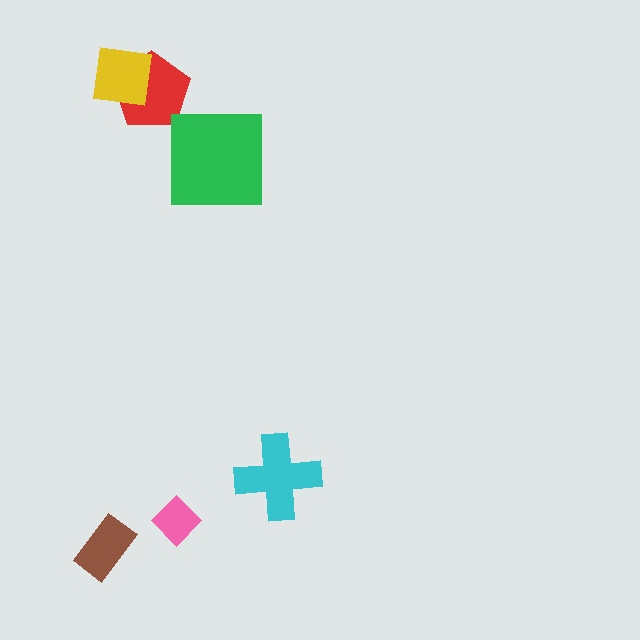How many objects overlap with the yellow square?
1 object overlaps with the yellow square.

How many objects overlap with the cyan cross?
0 objects overlap with the cyan cross.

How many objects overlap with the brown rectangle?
0 objects overlap with the brown rectangle.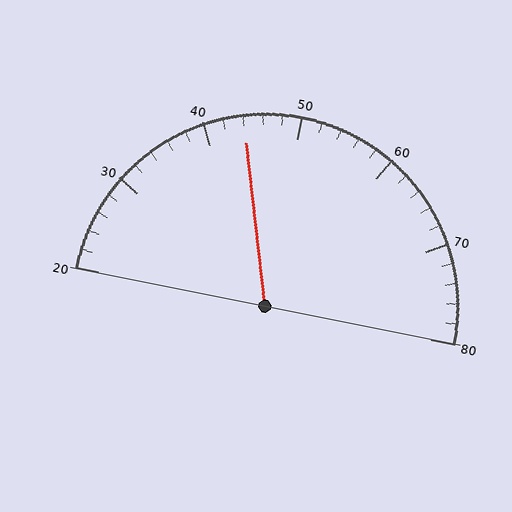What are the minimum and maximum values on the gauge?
The gauge ranges from 20 to 80.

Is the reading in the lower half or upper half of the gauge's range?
The reading is in the lower half of the range (20 to 80).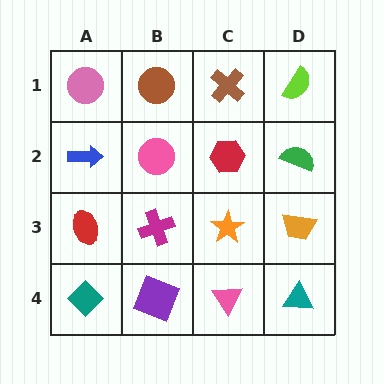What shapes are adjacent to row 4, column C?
An orange star (row 3, column C), a purple square (row 4, column B), a teal triangle (row 4, column D).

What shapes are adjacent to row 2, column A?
A pink circle (row 1, column A), a red ellipse (row 3, column A), a pink circle (row 2, column B).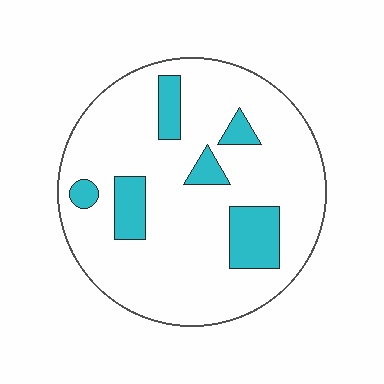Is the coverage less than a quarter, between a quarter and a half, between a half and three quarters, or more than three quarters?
Less than a quarter.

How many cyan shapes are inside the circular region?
6.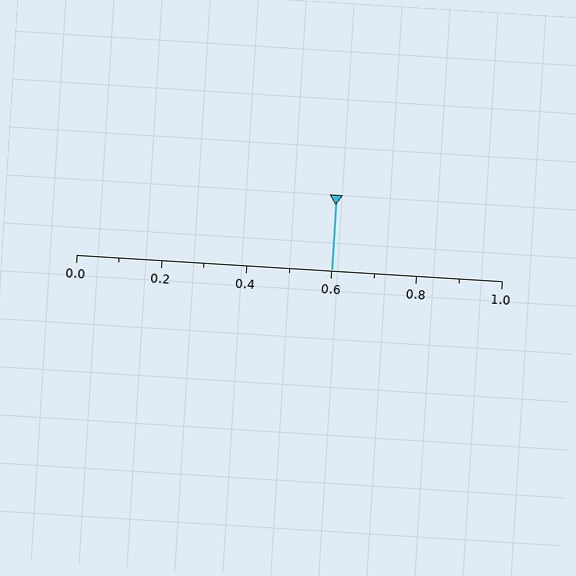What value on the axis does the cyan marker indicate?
The marker indicates approximately 0.6.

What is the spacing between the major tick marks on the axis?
The major ticks are spaced 0.2 apart.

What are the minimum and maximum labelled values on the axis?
The axis runs from 0.0 to 1.0.